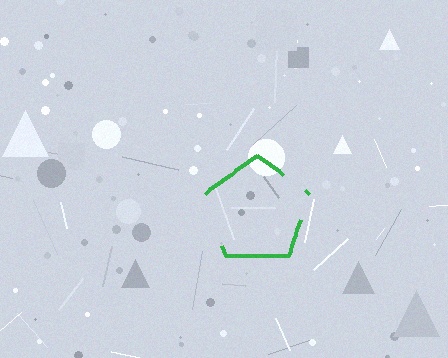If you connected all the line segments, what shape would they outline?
They would outline a pentagon.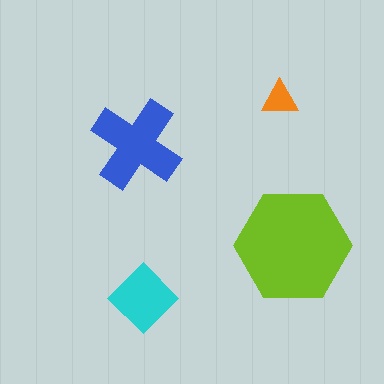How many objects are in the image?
There are 4 objects in the image.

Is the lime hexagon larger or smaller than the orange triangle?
Larger.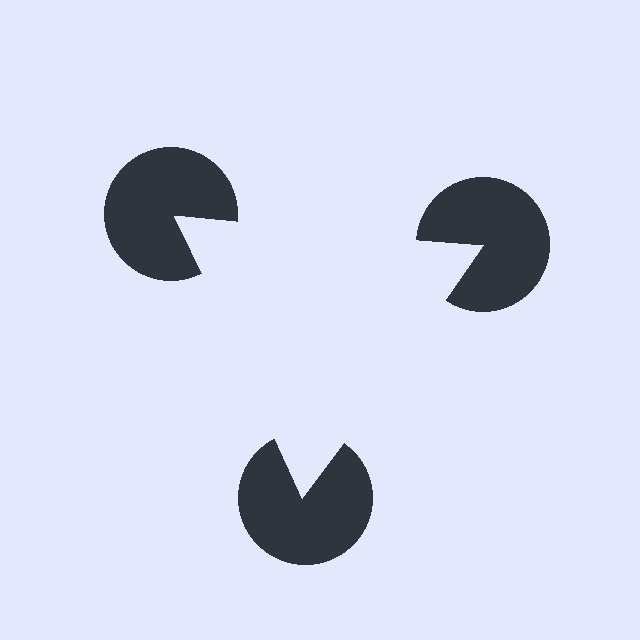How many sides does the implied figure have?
3 sides.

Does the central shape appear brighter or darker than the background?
It typically appears slightly brighter than the background, even though no actual brightness change is drawn.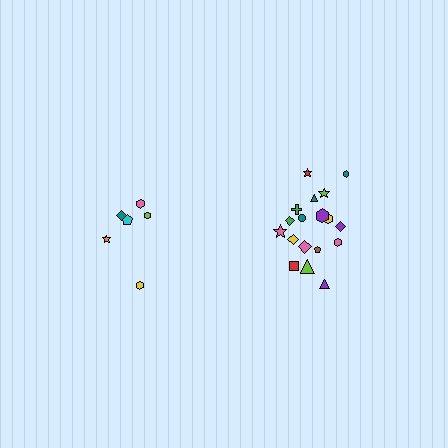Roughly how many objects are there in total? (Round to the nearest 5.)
Roughly 25 objects in total.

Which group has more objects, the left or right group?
The right group.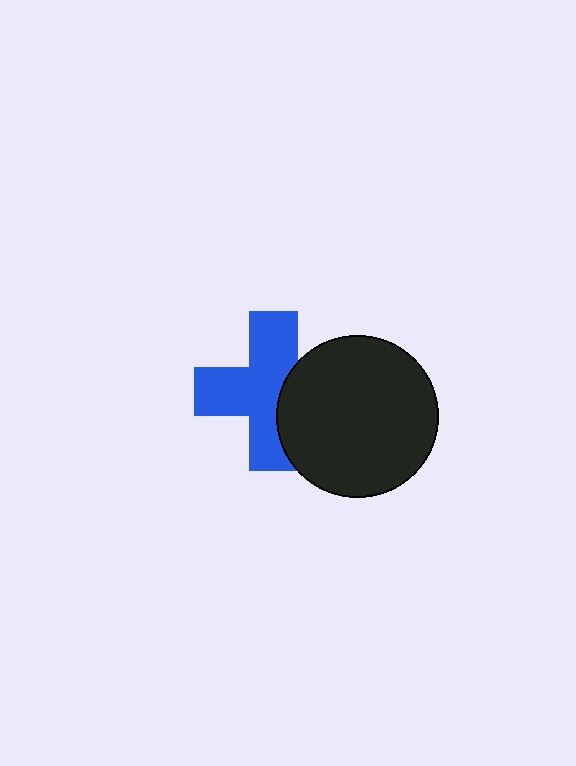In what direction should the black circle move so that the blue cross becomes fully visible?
The black circle should move right. That is the shortest direction to clear the overlap and leave the blue cross fully visible.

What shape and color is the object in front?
The object in front is a black circle.